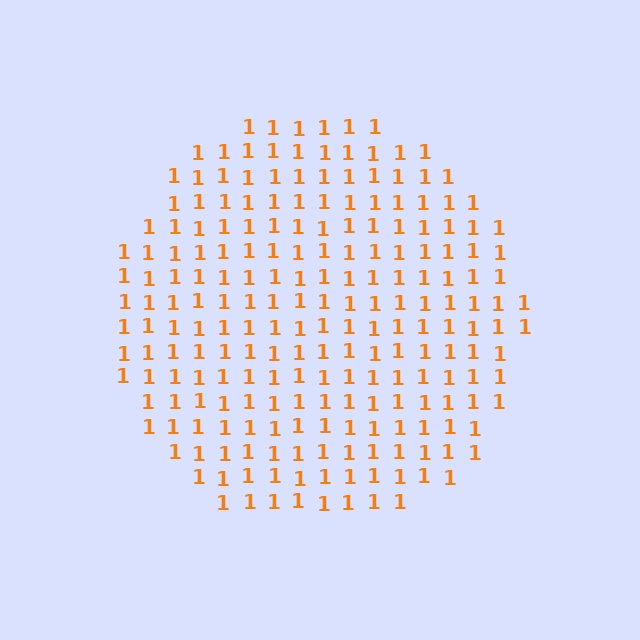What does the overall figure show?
The overall figure shows a circle.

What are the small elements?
The small elements are digit 1's.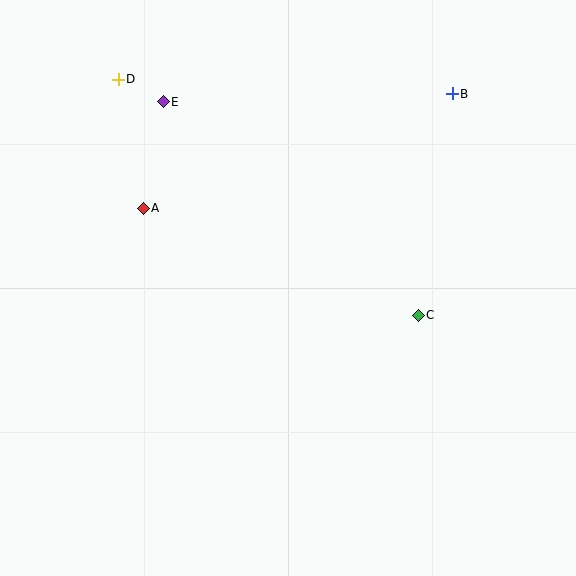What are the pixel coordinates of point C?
Point C is at (418, 315).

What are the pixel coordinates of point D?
Point D is at (118, 79).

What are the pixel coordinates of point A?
Point A is at (143, 208).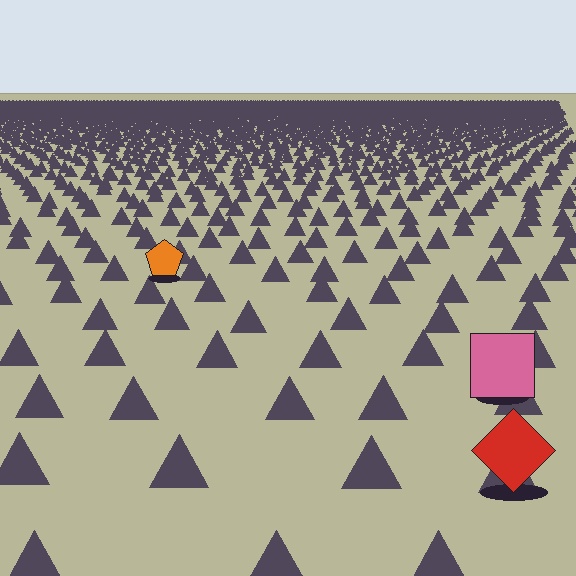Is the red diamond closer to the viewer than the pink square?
Yes. The red diamond is closer — you can tell from the texture gradient: the ground texture is coarser near it.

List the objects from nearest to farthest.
From nearest to farthest: the red diamond, the pink square, the orange pentagon.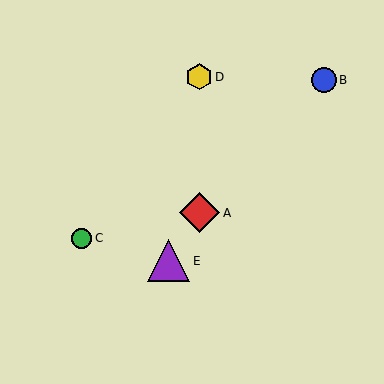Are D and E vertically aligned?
No, D is at x≈199 and E is at x≈169.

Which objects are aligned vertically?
Objects A, D are aligned vertically.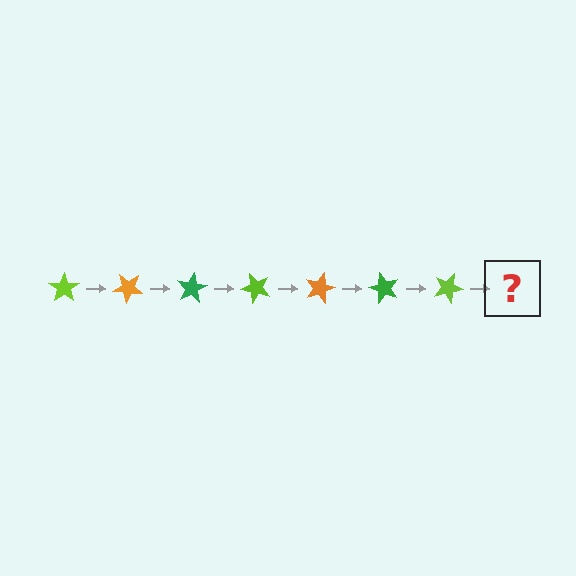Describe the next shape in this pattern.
It should be an orange star, rotated 280 degrees from the start.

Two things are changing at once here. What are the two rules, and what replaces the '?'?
The two rules are that it rotates 40 degrees each step and the color cycles through lime, orange, and green. The '?' should be an orange star, rotated 280 degrees from the start.